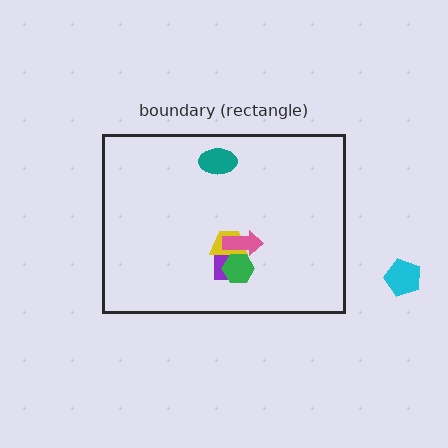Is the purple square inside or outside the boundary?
Inside.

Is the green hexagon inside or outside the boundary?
Inside.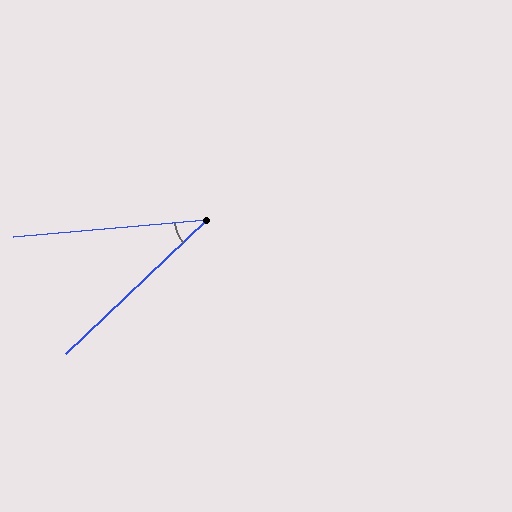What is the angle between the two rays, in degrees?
Approximately 39 degrees.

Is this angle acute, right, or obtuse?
It is acute.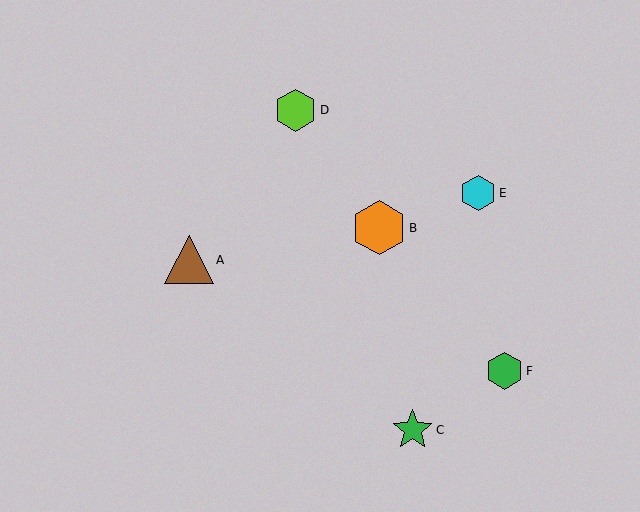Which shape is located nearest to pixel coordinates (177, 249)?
The brown triangle (labeled A) at (189, 260) is nearest to that location.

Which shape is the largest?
The orange hexagon (labeled B) is the largest.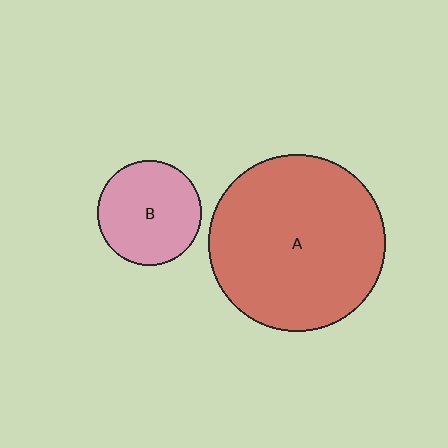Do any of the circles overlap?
No, none of the circles overlap.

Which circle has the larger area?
Circle A (red).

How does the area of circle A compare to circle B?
Approximately 2.9 times.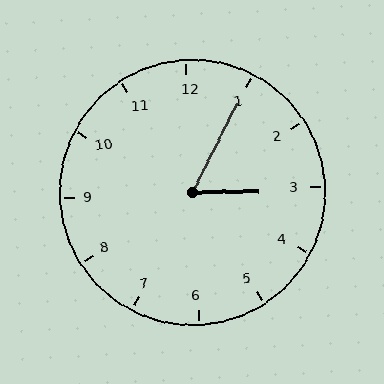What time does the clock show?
3:05.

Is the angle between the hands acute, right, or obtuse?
It is acute.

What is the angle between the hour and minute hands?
Approximately 62 degrees.